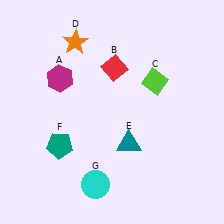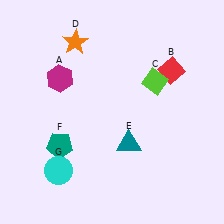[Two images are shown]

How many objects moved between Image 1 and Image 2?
2 objects moved between the two images.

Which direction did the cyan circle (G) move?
The cyan circle (G) moved left.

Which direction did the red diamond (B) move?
The red diamond (B) moved right.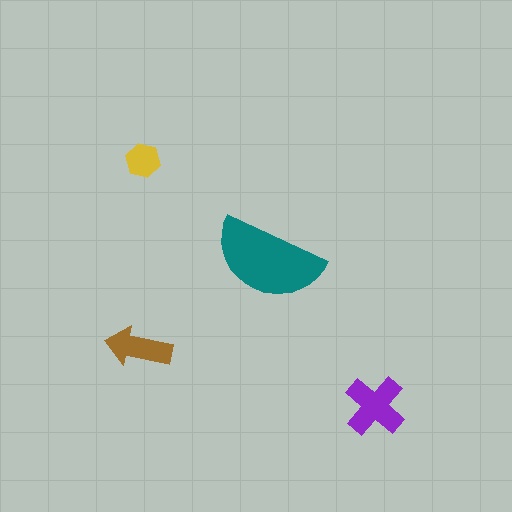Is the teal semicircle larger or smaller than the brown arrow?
Larger.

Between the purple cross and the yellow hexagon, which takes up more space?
The purple cross.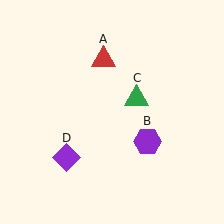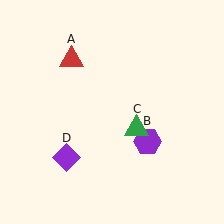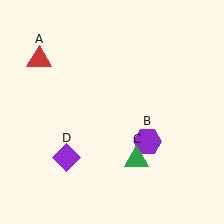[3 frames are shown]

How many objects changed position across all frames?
2 objects changed position: red triangle (object A), green triangle (object C).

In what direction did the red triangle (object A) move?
The red triangle (object A) moved left.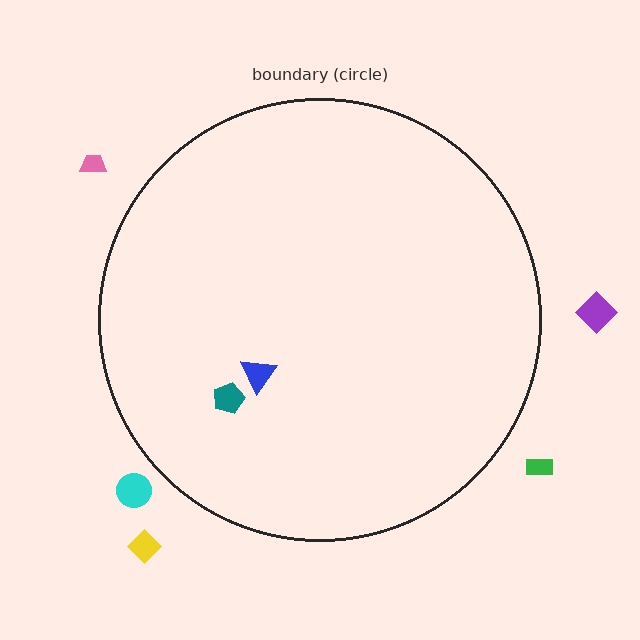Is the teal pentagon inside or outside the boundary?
Inside.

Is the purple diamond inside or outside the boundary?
Outside.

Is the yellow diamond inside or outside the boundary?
Outside.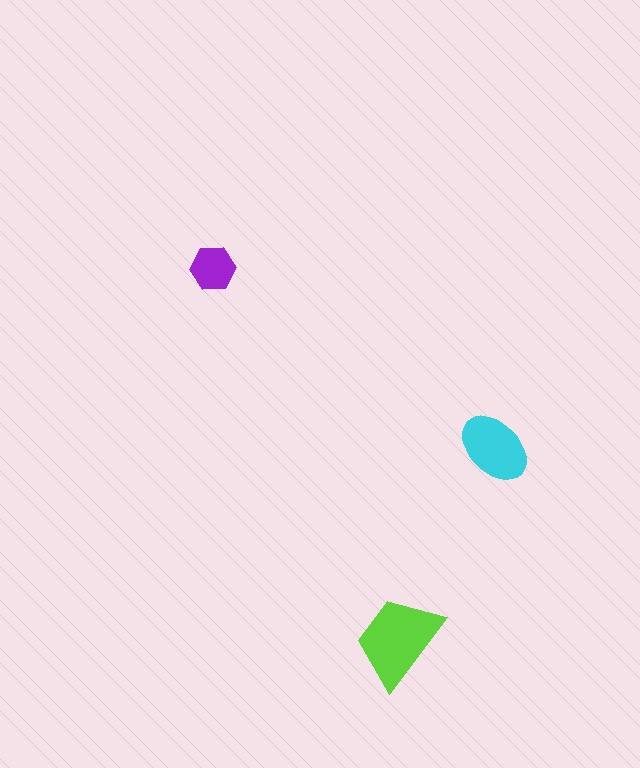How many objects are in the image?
There are 3 objects in the image.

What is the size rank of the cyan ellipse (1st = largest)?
2nd.